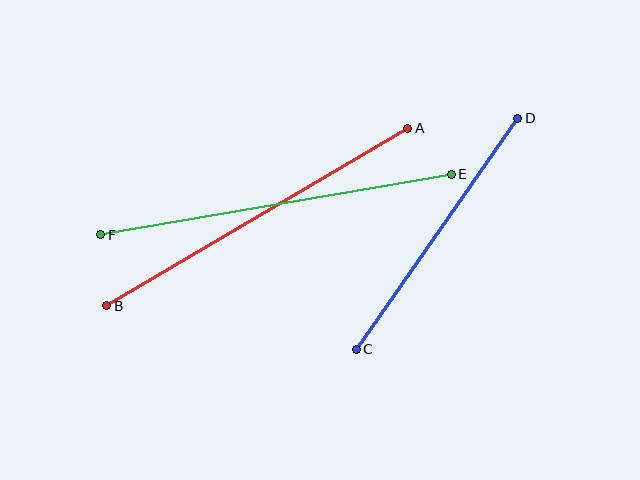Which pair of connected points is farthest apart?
Points E and F are farthest apart.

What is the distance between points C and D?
The distance is approximately 282 pixels.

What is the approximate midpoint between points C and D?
The midpoint is at approximately (437, 234) pixels.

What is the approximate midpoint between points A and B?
The midpoint is at approximately (257, 217) pixels.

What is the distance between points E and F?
The distance is approximately 356 pixels.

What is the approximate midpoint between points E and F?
The midpoint is at approximately (276, 205) pixels.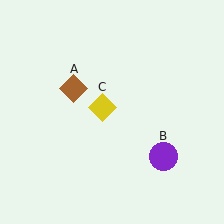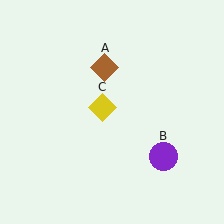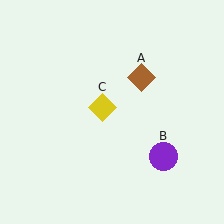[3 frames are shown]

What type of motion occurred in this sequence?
The brown diamond (object A) rotated clockwise around the center of the scene.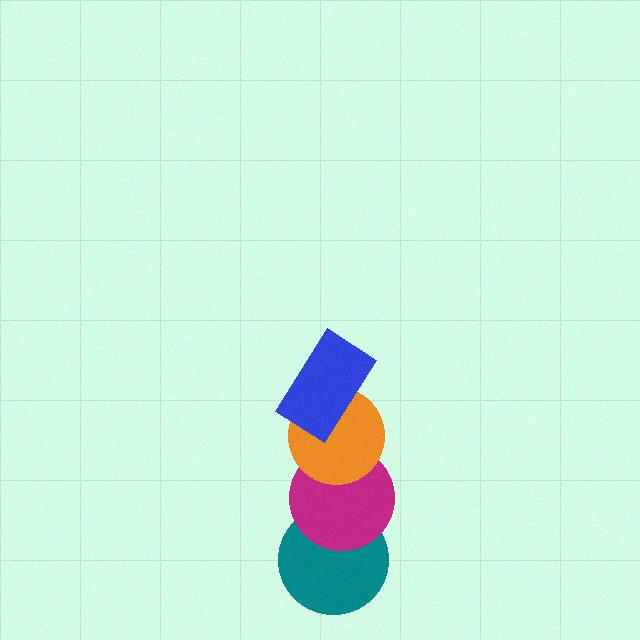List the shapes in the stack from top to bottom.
From top to bottom: the blue rectangle, the orange circle, the magenta circle, the teal circle.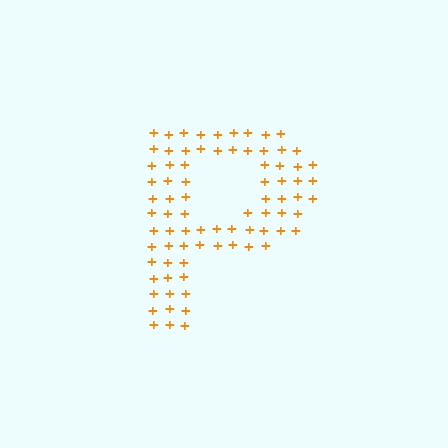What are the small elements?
The small elements are plus signs.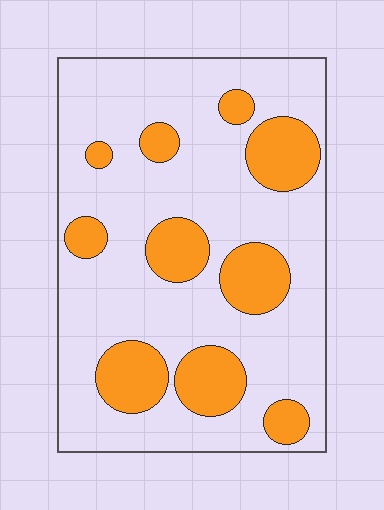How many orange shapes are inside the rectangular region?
10.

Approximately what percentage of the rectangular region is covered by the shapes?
Approximately 25%.